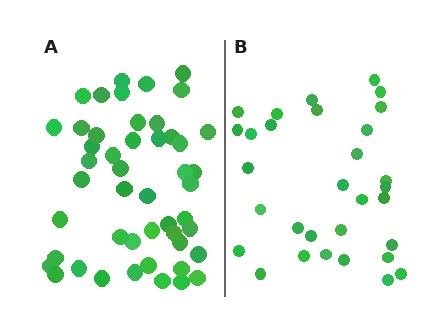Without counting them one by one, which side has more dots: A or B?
Region A (the left region) has more dots.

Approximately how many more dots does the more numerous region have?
Region A has approximately 15 more dots than region B.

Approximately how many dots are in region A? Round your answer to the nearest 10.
About 50 dots. (The exact count is 48, which rounds to 50.)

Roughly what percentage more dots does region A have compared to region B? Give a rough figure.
About 55% more.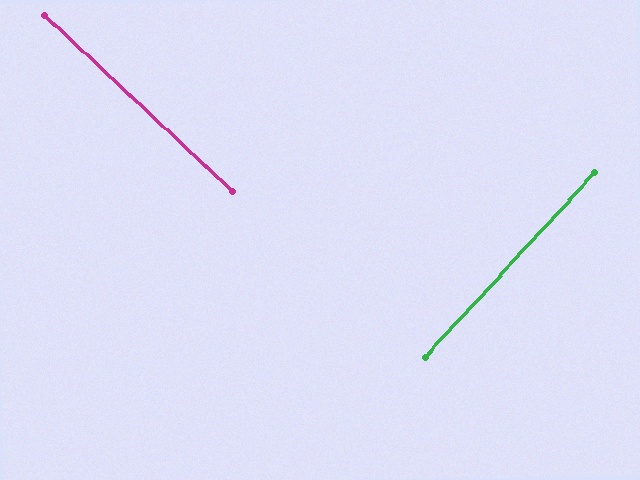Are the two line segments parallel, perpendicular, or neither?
Perpendicular — they meet at approximately 90°.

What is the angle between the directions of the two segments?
Approximately 90 degrees.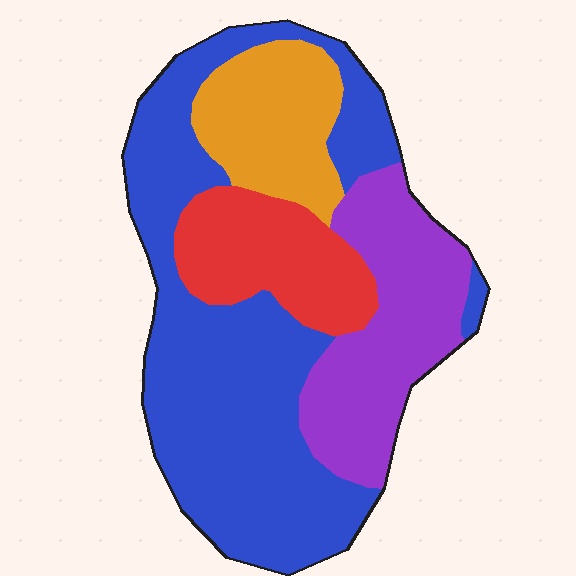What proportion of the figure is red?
Red takes up about one sixth (1/6) of the figure.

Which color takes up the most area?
Blue, at roughly 50%.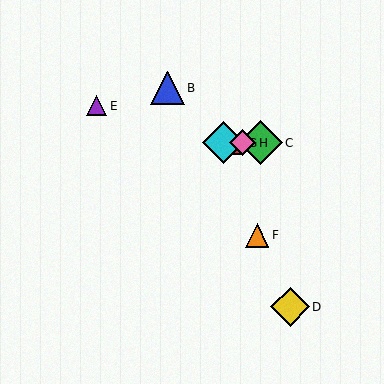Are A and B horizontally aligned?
No, A is at y≈143 and B is at y≈88.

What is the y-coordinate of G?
Object G is at y≈143.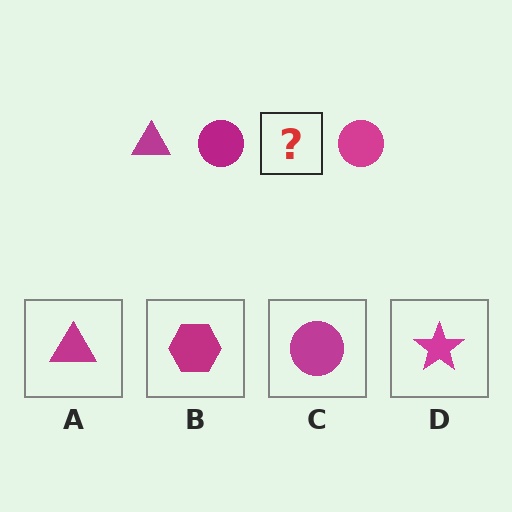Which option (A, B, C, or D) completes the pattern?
A.